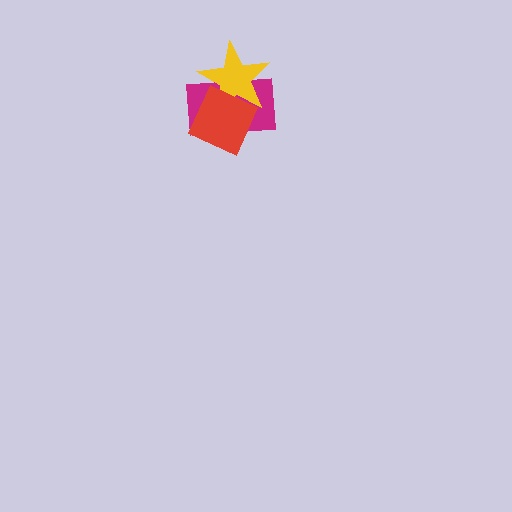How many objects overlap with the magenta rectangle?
2 objects overlap with the magenta rectangle.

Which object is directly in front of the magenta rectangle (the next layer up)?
The yellow star is directly in front of the magenta rectangle.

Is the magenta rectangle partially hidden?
Yes, it is partially covered by another shape.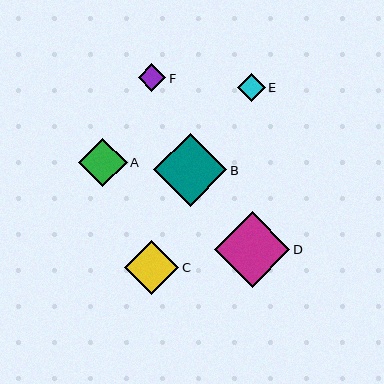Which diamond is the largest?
Diamond D is the largest with a size of approximately 76 pixels.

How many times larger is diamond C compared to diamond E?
Diamond C is approximately 2.0 times the size of diamond E.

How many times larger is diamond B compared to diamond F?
Diamond B is approximately 2.7 times the size of diamond F.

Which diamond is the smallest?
Diamond E is the smallest with a size of approximately 27 pixels.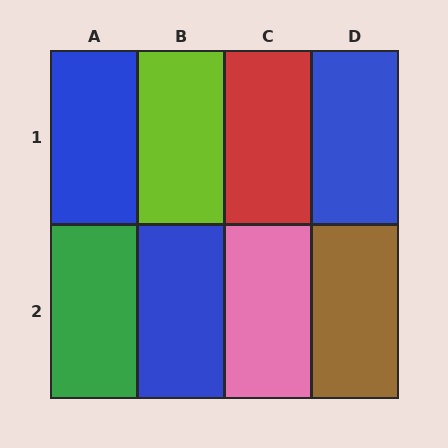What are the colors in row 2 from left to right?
Green, blue, pink, brown.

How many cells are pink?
1 cell is pink.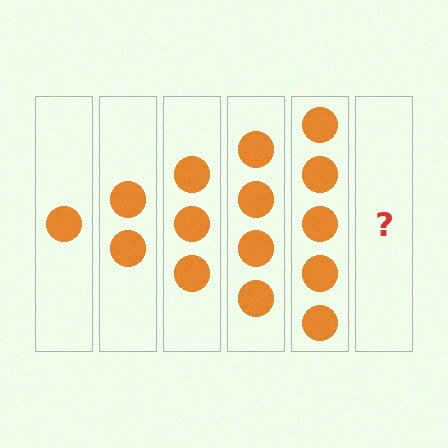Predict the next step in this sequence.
The next step is 6 circles.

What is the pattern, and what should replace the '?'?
The pattern is that each step adds one more circle. The '?' should be 6 circles.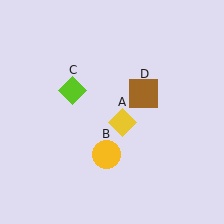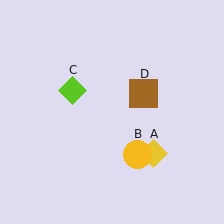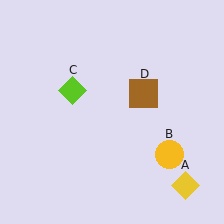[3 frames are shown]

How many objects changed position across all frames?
2 objects changed position: yellow diamond (object A), yellow circle (object B).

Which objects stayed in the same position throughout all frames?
Lime diamond (object C) and brown square (object D) remained stationary.